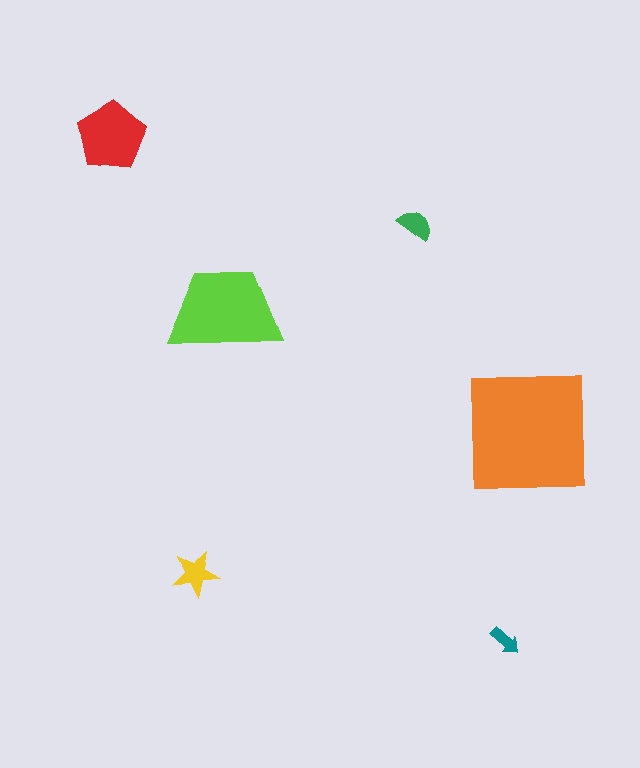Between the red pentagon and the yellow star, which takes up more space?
The red pentagon.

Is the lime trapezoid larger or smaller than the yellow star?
Larger.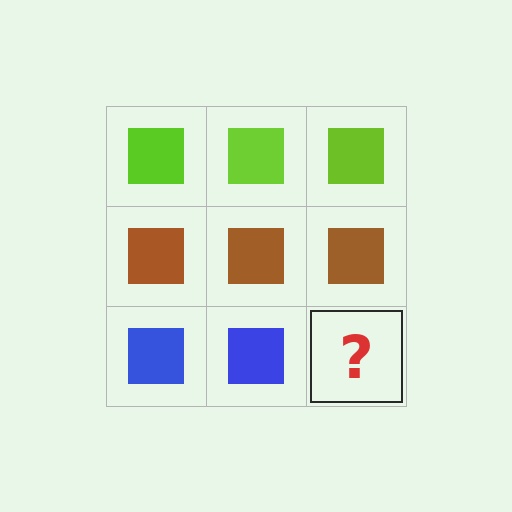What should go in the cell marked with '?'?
The missing cell should contain a blue square.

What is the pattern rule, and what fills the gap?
The rule is that each row has a consistent color. The gap should be filled with a blue square.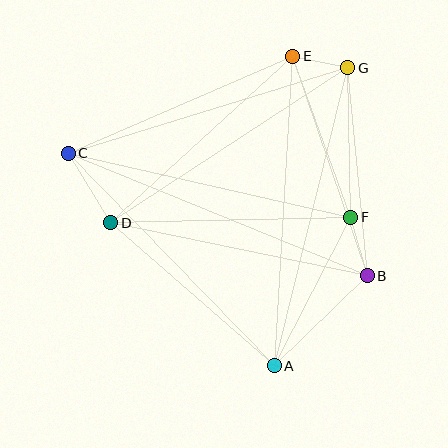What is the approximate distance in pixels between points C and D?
The distance between C and D is approximately 81 pixels.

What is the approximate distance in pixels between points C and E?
The distance between C and E is approximately 244 pixels.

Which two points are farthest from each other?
Points B and C are farthest from each other.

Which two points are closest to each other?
Points E and G are closest to each other.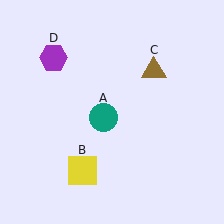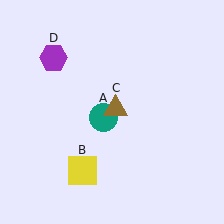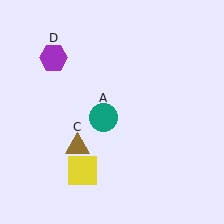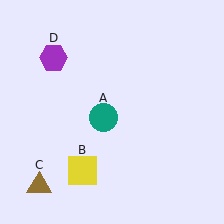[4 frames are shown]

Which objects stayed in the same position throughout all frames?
Teal circle (object A) and yellow square (object B) and purple hexagon (object D) remained stationary.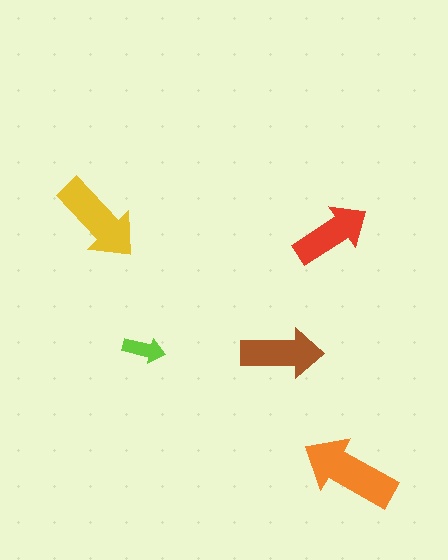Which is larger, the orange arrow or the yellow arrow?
The orange one.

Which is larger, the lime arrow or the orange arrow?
The orange one.